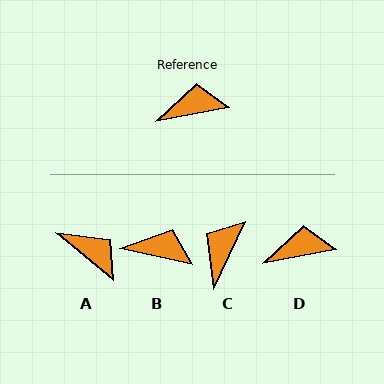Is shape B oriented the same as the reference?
No, it is off by about 23 degrees.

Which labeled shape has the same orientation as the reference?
D.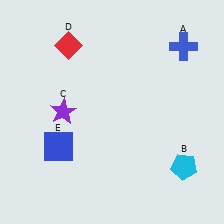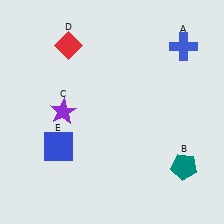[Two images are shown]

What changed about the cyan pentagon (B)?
In Image 1, B is cyan. In Image 2, it changed to teal.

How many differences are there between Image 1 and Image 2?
There is 1 difference between the two images.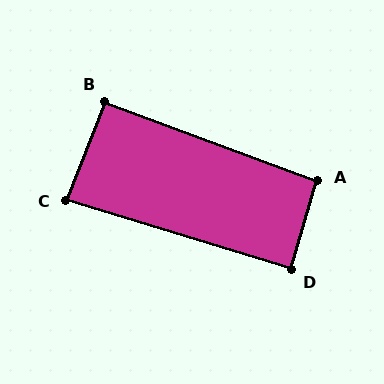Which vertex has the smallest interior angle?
C, at approximately 86 degrees.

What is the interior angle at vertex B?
Approximately 91 degrees (approximately right).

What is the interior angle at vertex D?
Approximately 89 degrees (approximately right).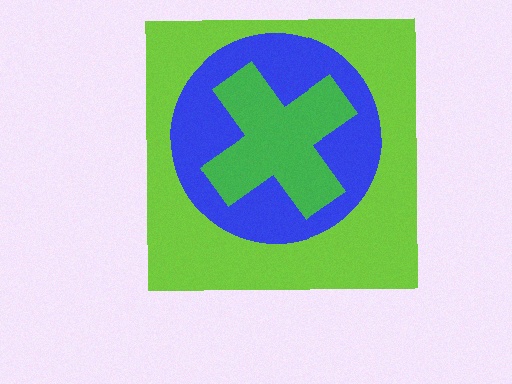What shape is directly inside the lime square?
The blue circle.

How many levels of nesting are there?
3.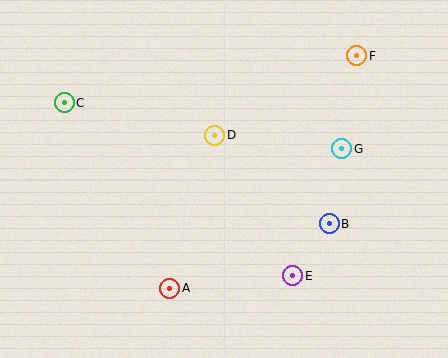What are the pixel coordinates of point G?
Point G is at (342, 149).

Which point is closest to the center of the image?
Point D at (215, 135) is closest to the center.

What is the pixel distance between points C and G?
The distance between C and G is 281 pixels.